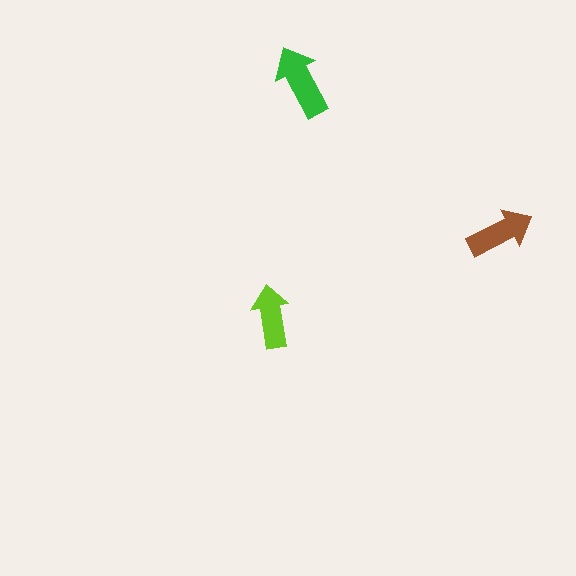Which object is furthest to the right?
The brown arrow is rightmost.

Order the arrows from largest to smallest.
the green one, the brown one, the lime one.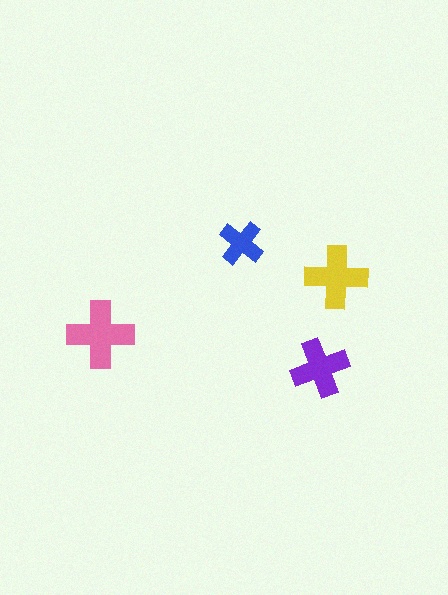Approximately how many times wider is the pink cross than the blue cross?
About 1.5 times wider.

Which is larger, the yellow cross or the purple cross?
The yellow one.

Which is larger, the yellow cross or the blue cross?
The yellow one.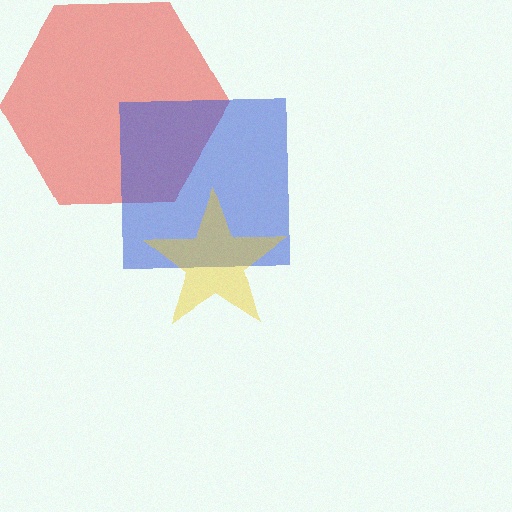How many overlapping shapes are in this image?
There are 3 overlapping shapes in the image.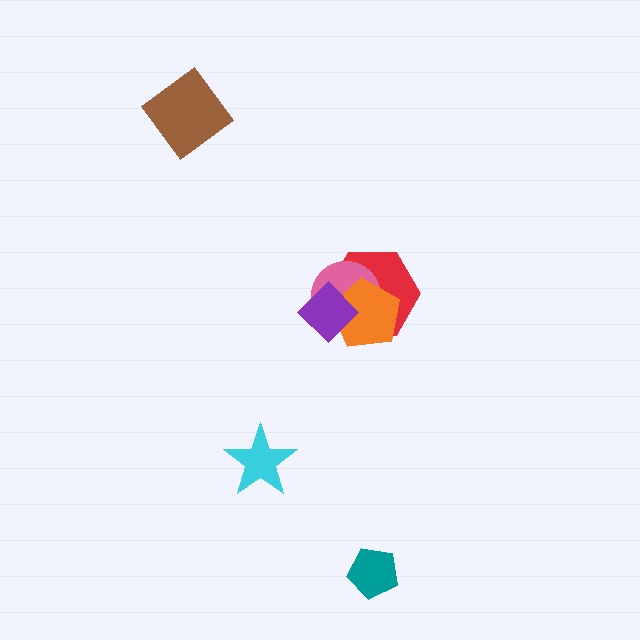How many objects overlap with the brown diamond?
0 objects overlap with the brown diamond.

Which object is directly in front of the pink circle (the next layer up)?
The orange pentagon is directly in front of the pink circle.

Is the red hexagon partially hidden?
Yes, it is partially covered by another shape.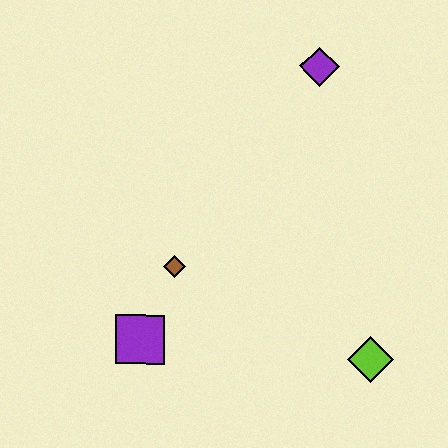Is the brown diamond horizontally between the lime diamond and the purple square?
Yes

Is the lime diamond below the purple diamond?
Yes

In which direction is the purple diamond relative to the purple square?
The purple diamond is above the purple square.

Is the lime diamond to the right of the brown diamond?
Yes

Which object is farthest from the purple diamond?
The purple square is farthest from the purple diamond.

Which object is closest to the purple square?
The brown diamond is closest to the purple square.